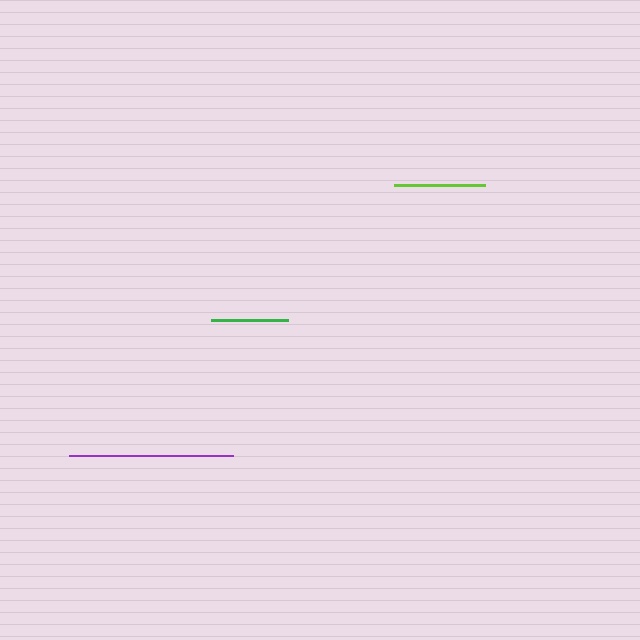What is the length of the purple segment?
The purple segment is approximately 164 pixels long.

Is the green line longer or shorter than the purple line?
The purple line is longer than the green line.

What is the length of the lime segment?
The lime segment is approximately 91 pixels long.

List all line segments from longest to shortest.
From longest to shortest: purple, lime, green.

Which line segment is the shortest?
The green line is the shortest at approximately 77 pixels.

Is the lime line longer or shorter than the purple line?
The purple line is longer than the lime line.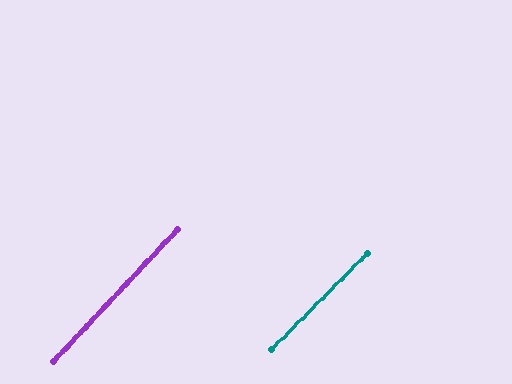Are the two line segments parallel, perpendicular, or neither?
Parallel — their directions differ by only 1.8°.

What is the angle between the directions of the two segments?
Approximately 2 degrees.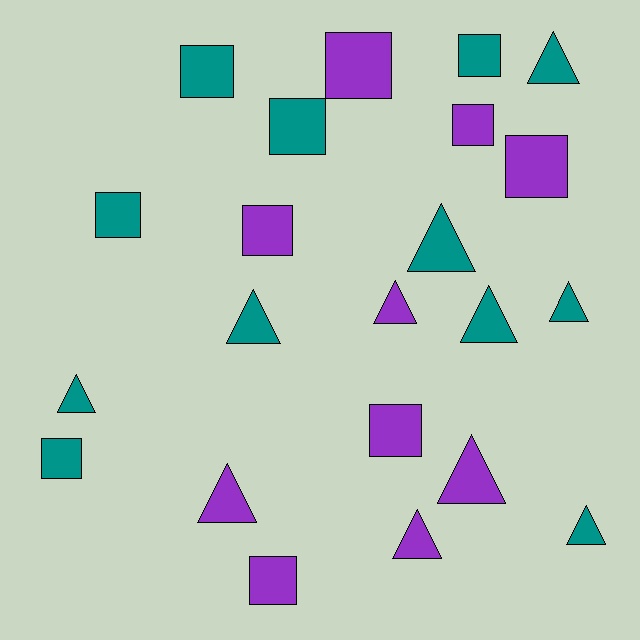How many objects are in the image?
There are 22 objects.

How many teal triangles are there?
There are 7 teal triangles.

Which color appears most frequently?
Teal, with 12 objects.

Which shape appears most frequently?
Triangle, with 11 objects.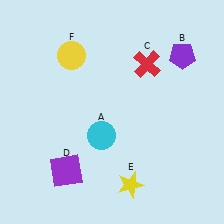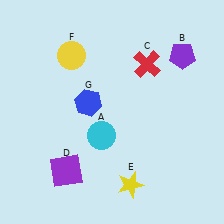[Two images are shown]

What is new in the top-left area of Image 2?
A blue hexagon (G) was added in the top-left area of Image 2.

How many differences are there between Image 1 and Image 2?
There is 1 difference between the two images.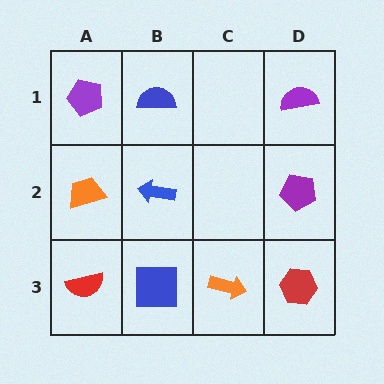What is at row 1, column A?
A purple pentagon.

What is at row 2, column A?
An orange trapezoid.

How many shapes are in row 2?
3 shapes.